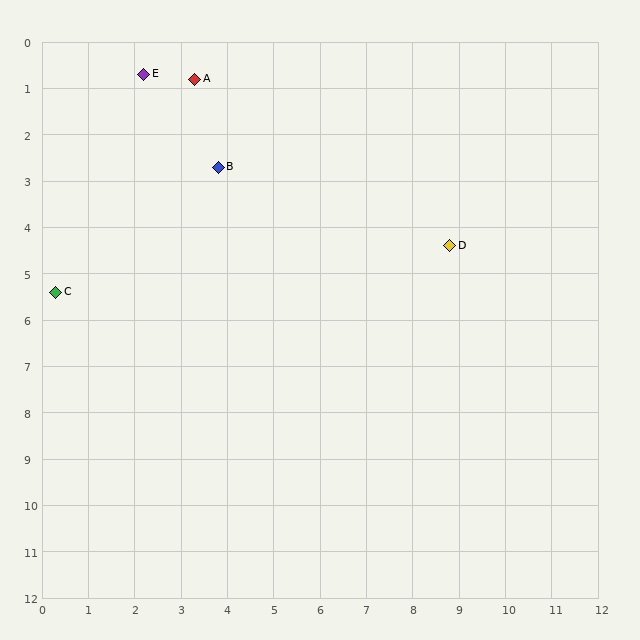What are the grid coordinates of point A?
Point A is at approximately (3.3, 0.8).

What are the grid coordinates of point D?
Point D is at approximately (8.8, 4.4).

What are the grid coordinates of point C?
Point C is at approximately (0.3, 5.4).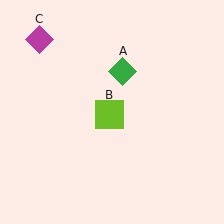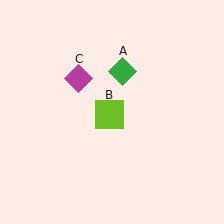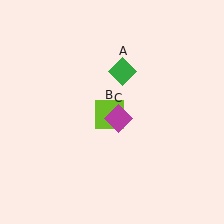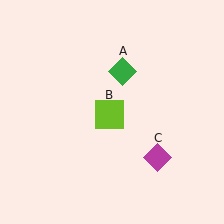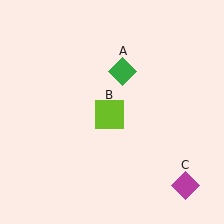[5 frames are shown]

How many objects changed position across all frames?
1 object changed position: magenta diamond (object C).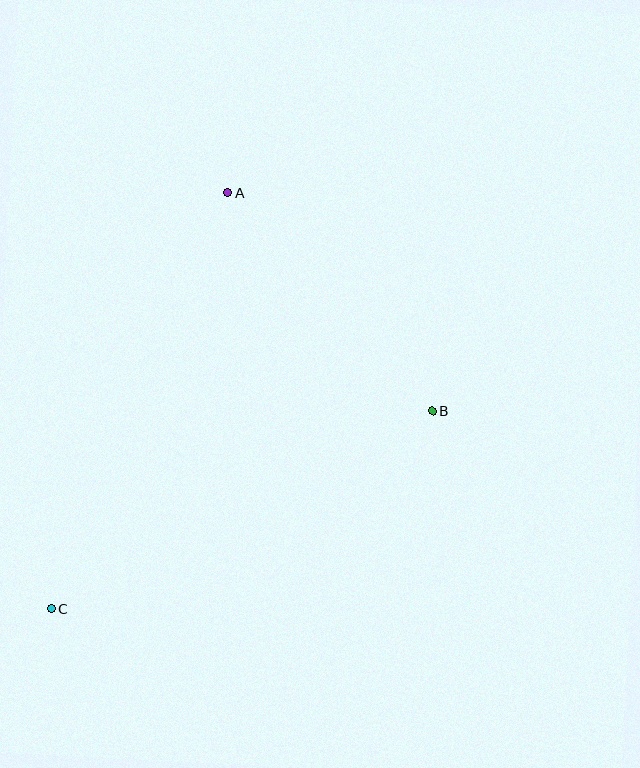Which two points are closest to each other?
Points A and B are closest to each other.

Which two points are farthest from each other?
Points A and C are farthest from each other.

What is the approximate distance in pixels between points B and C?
The distance between B and C is approximately 429 pixels.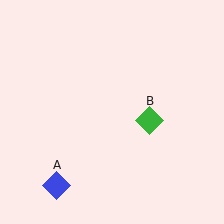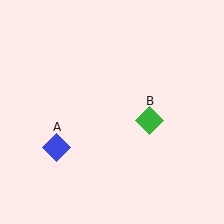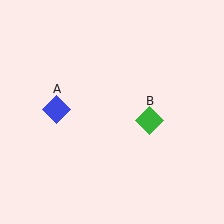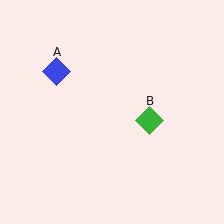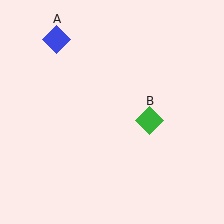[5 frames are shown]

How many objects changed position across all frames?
1 object changed position: blue diamond (object A).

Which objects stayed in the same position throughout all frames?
Green diamond (object B) remained stationary.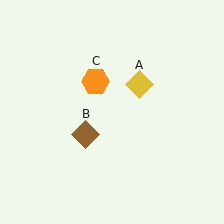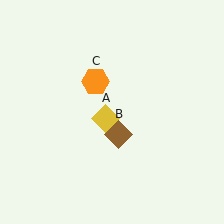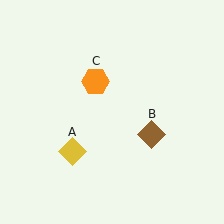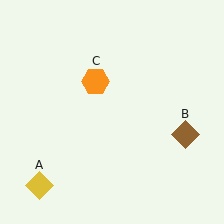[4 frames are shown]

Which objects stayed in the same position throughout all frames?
Orange hexagon (object C) remained stationary.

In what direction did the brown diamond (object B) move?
The brown diamond (object B) moved right.